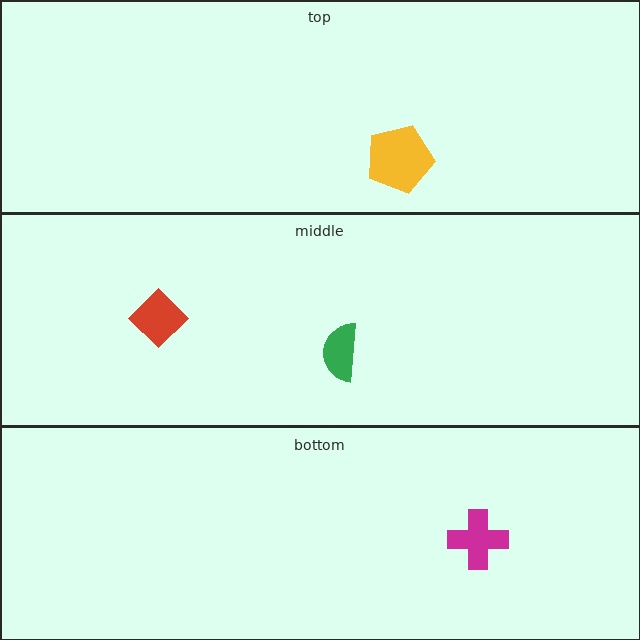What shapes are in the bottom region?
The magenta cross.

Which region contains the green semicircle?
The middle region.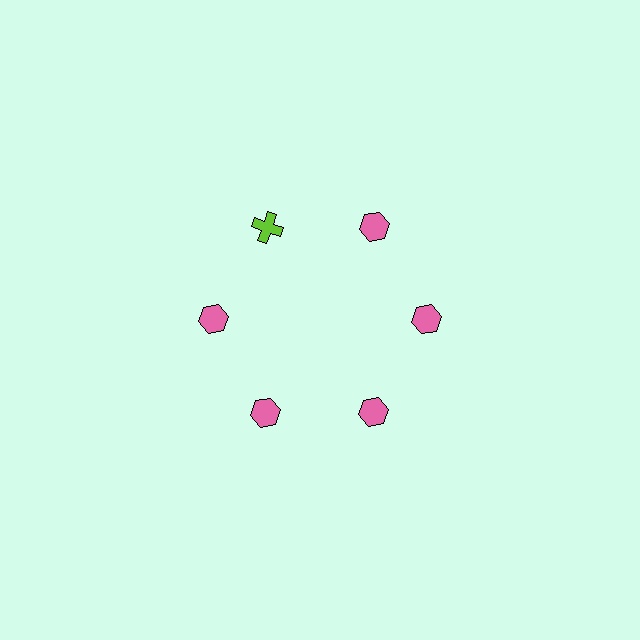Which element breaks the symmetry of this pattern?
The lime cross at roughly the 11 o'clock position breaks the symmetry. All other shapes are pink hexagons.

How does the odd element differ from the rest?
It differs in both color (lime instead of pink) and shape (cross instead of hexagon).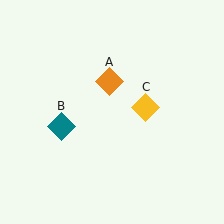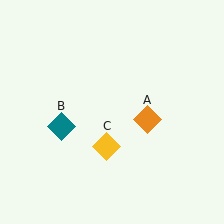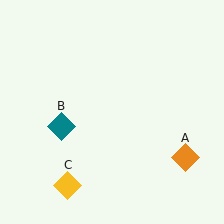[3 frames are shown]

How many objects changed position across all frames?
2 objects changed position: orange diamond (object A), yellow diamond (object C).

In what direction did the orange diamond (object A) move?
The orange diamond (object A) moved down and to the right.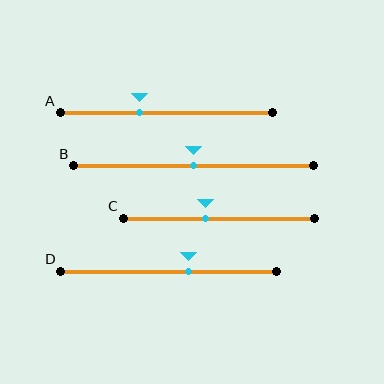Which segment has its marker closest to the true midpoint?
Segment B has its marker closest to the true midpoint.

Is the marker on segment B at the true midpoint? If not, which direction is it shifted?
Yes, the marker on segment B is at the true midpoint.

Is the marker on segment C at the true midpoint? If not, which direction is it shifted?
No, the marker on segment C is shifted to the left by about 7% of the segment length.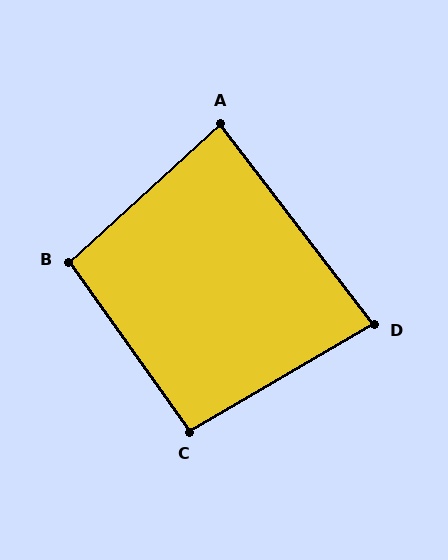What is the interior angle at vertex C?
Approximately 95 degrees (obtuse).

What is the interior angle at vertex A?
Approximately 85 degrees (acute).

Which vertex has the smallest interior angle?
D, at approximately 83 degrees.